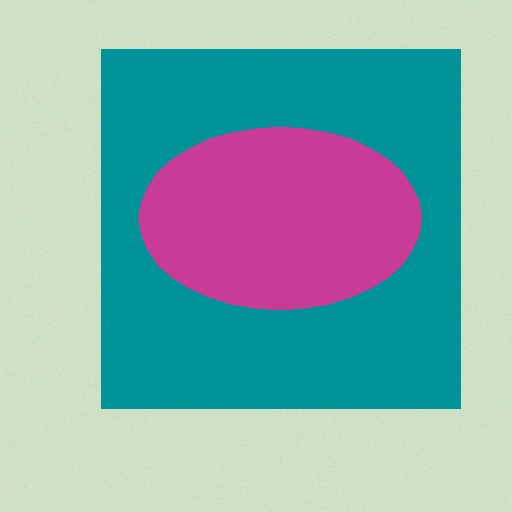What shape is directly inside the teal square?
The magenta ellipse.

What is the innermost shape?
The magenta ellipse.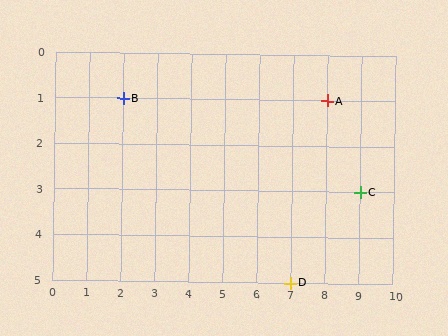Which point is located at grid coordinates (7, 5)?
Point D is at (7, 5).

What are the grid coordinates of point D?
Point D is at grid coordinates (7, 5).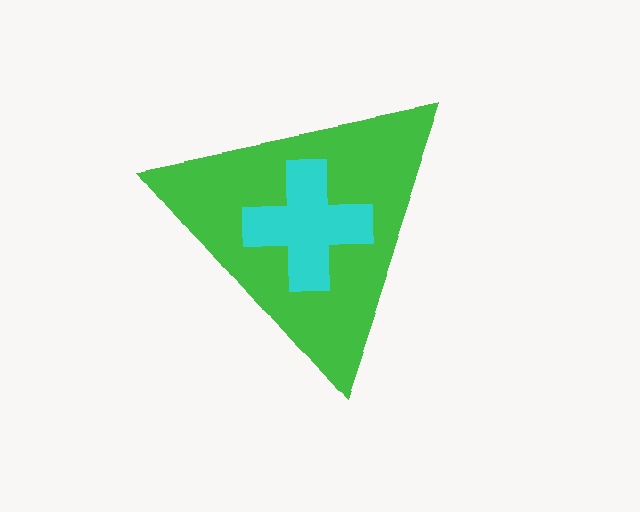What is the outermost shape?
The green triangle.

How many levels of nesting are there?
2.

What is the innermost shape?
The cyan cross.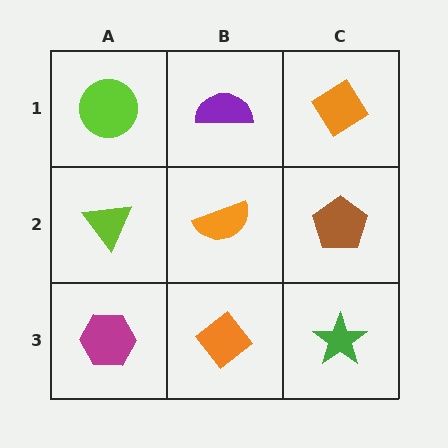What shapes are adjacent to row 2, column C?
An orange diamond (row 1, column C), a green star (row 3, column C), an orange semicircle (row 2, column B).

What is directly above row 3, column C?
A brown pentagon.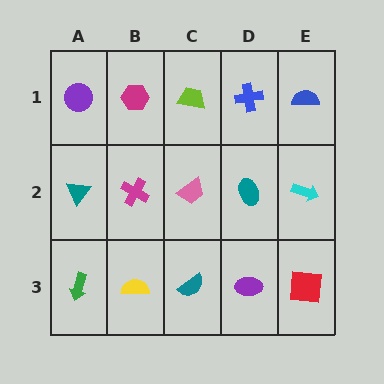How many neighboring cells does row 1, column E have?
2.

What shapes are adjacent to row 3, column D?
A teal ellipse (row 2, column D), a teal semicircle (row 3, column C), a red square (row 3, column E).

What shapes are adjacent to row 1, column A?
A teal triangle (row 2, column A), a magenta hexagon (row 1, column B).